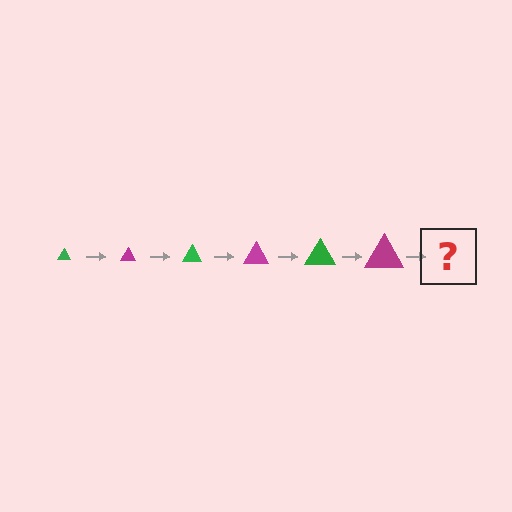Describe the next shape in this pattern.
It should be a green triangle, larger than the previous one.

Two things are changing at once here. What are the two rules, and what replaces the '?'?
The two rules are that the triangle grows larger each step and the color cycles through green and magenta. The '?' should be a green triangle, larger than the previous one.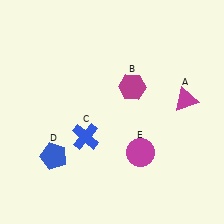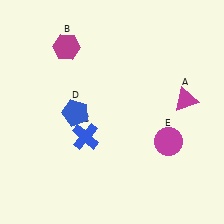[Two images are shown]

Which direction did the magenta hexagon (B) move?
The magenta hexagon (B) moved left.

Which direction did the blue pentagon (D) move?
The blue pentagon (D) moved up.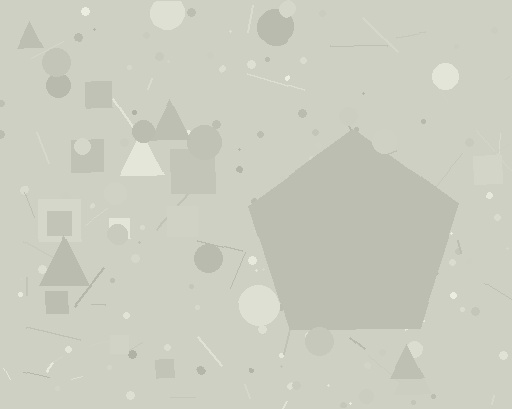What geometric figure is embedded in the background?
A pentagon is embedded in the background.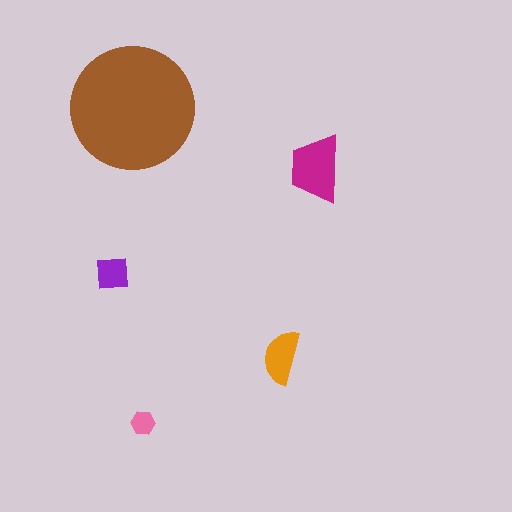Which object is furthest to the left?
The purple square is leftmost.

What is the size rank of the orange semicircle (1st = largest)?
3rd.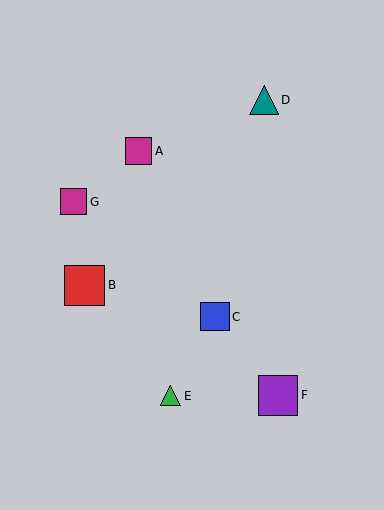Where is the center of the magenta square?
The center of the magenta square is at (138, 151).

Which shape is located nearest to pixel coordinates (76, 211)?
The magenta square (labeled G) at (74, 202) is nearest to that location.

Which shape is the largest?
The purple square (labeled F) is the largest.